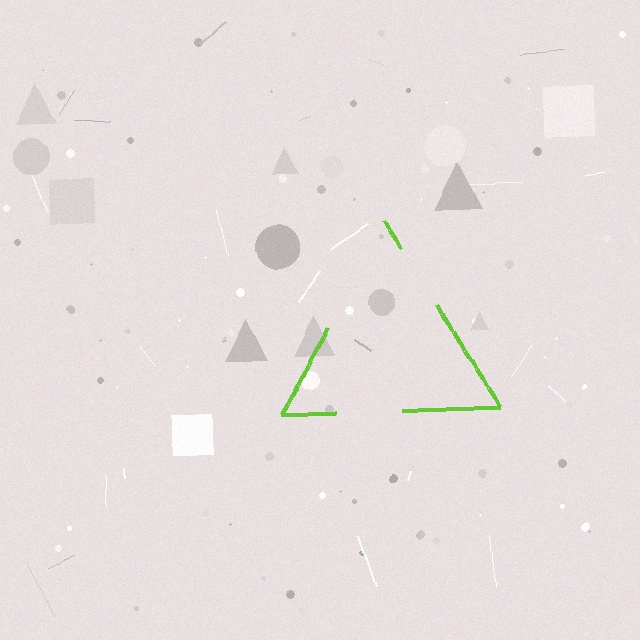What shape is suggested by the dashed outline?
The dashed outline suggests a triangle.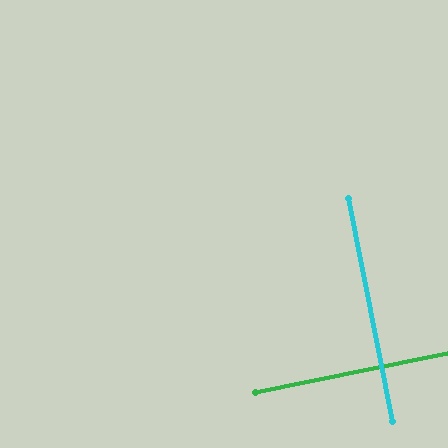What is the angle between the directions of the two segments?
Approximately 90 degrees.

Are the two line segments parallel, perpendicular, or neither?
Perpendicular — they meet at approximately 90°.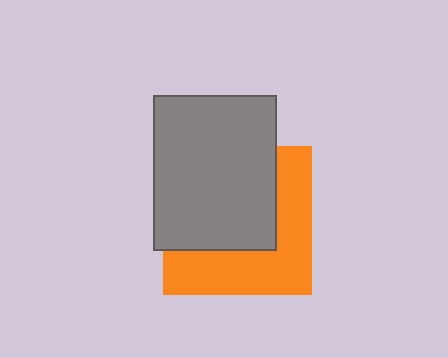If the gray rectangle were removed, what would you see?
You would see the complete orange square.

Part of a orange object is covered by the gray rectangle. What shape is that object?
It is a square.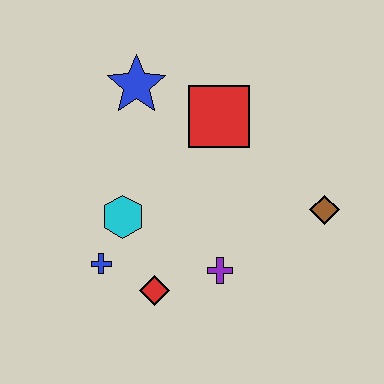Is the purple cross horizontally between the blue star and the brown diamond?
Yes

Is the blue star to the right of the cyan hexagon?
Yes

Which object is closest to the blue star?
The red square is closest to the blue star.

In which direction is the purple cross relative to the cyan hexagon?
The purple cross is to the right of the cyan hexagon.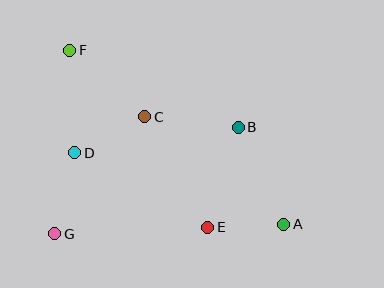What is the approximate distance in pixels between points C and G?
The distance between C and G is approximately 148 pixels.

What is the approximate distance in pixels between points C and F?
The distance between C and F is approximately 101 pixels.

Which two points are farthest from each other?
Points A and F are farthest from each other.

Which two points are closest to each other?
Points A and E are closest to each other.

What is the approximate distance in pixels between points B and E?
The distance between B and E is approximately 104 pixels.